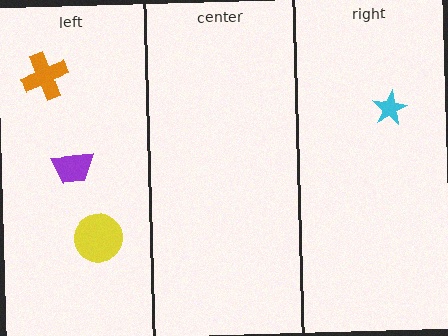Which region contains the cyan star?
The right region.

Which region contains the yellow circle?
The left region.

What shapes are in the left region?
The purple trapezoid, the yellow circle, the orange cross.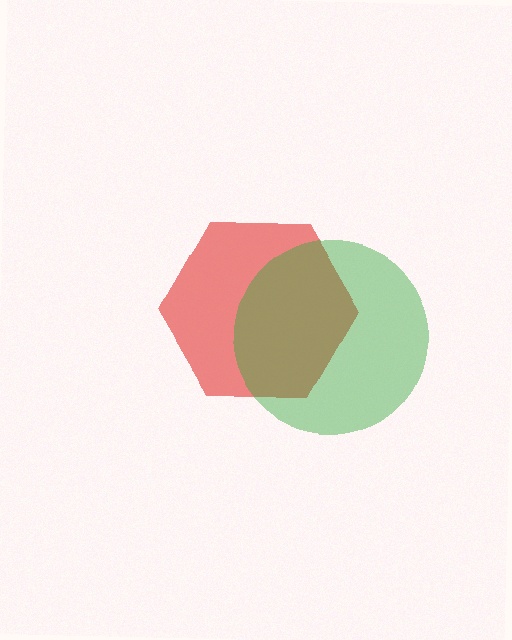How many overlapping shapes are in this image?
There are 2 overlapping shapes in the image.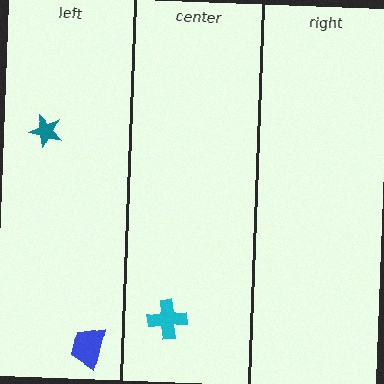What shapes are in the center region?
The cyan cross.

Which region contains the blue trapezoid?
The left region.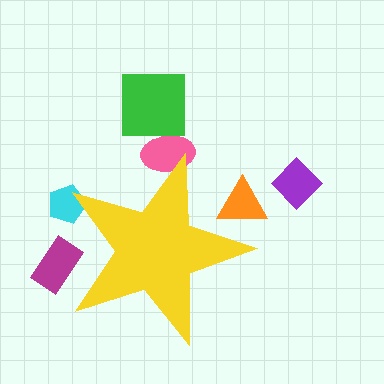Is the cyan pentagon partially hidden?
Yes, the cyan pentagon is partially hidden behind the yellow star.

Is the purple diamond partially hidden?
No, the purple diamond is fully visible.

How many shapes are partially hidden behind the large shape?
4 shapes are partially hidden.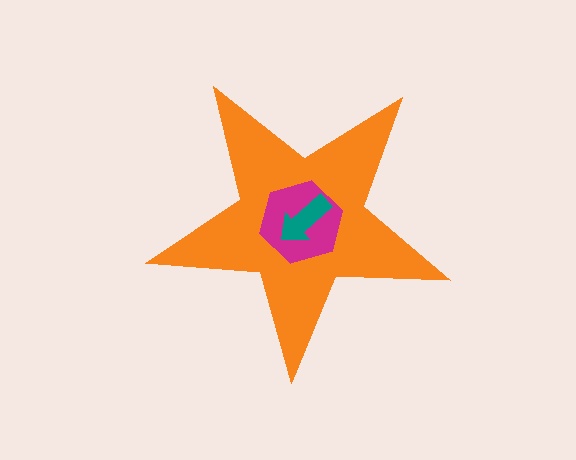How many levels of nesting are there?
3.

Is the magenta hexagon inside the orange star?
Yes.